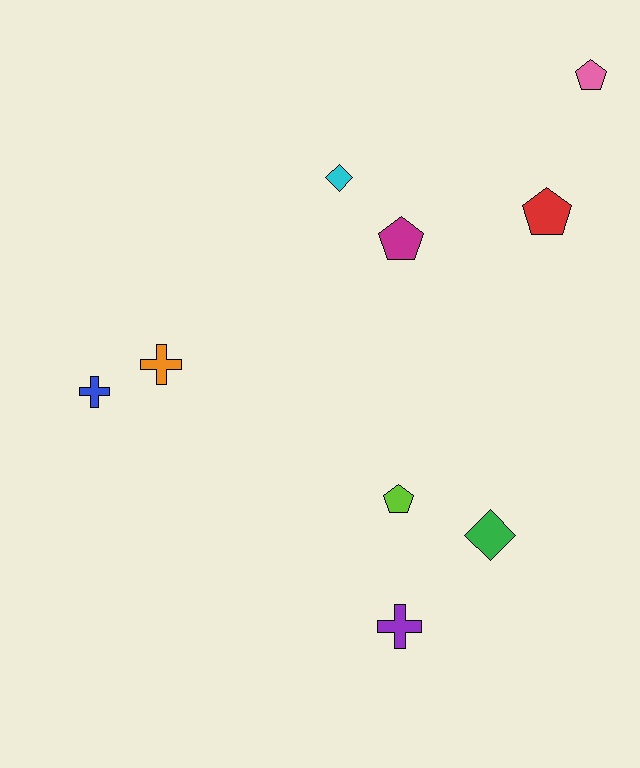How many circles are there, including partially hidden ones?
There are no circles.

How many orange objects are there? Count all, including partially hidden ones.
There is 1 orange object.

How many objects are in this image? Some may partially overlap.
There are 9 objects.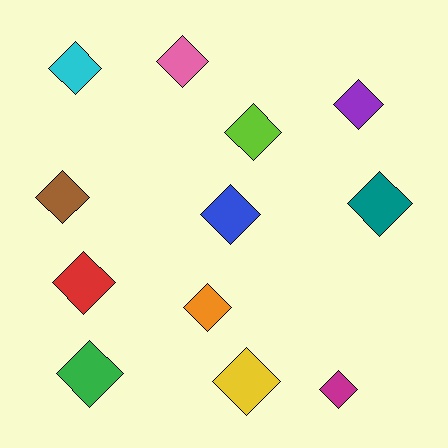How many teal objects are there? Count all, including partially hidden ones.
There is 1 teal object.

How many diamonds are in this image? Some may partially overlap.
There are 12 diamonds.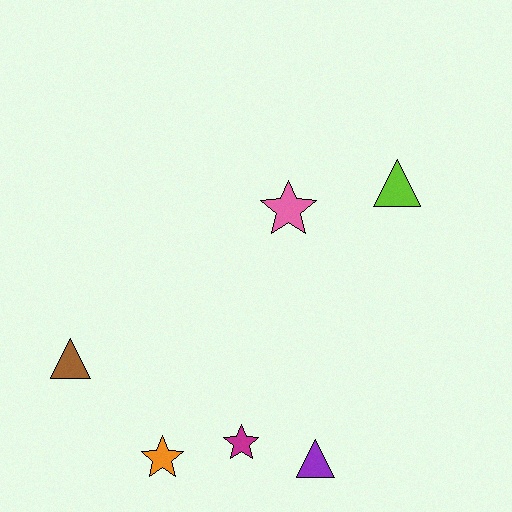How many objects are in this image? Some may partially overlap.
There are 6 objects.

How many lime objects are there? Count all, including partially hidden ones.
There is 1 lime object.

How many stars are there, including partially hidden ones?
There are 3 stars.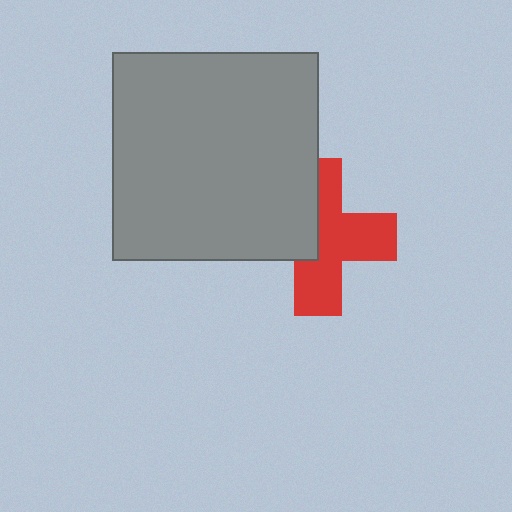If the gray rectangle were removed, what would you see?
You would see the complete red cross.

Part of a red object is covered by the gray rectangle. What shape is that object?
It is a cross.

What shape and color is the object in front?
The object in front is a gray rectangle.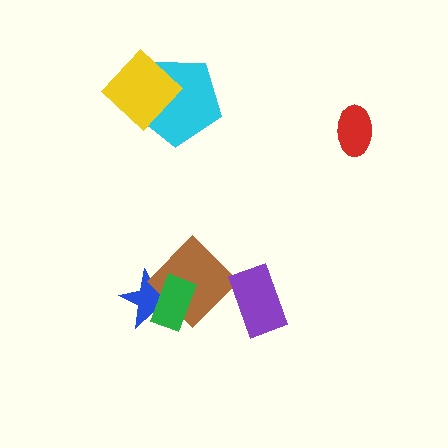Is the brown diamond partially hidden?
Yes, it is partially covered by another shape.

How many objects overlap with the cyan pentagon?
1 object overlaps with the cyan pentagon.